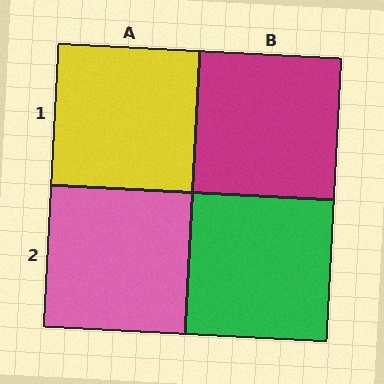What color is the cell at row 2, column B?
Green.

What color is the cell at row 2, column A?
Pink.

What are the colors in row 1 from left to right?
Yellow, magenta.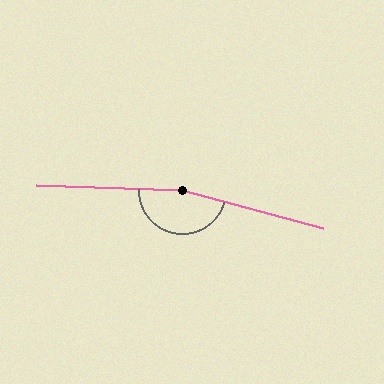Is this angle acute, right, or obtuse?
It is obtuse.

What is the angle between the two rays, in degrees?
Approximately 167 degrees.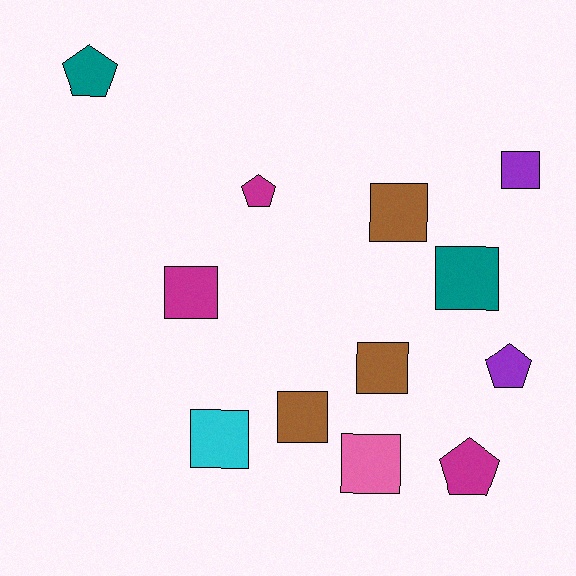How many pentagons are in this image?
There are 4 pentagons.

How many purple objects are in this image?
There are 2 purple objects.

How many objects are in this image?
There are 12 objects.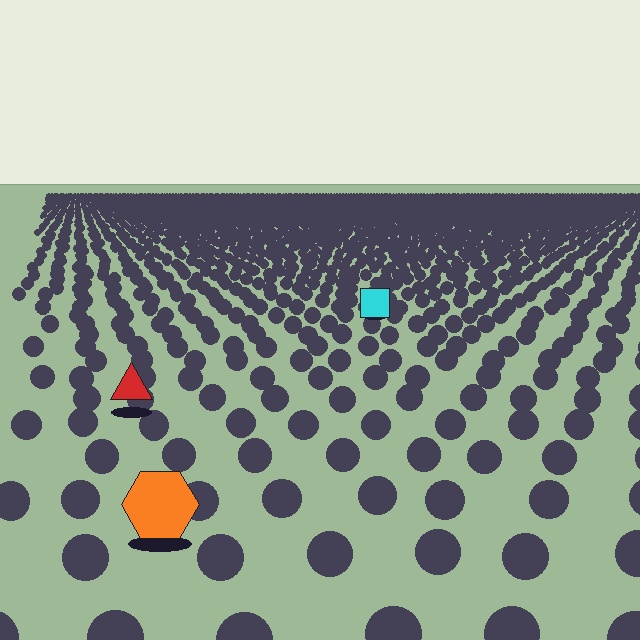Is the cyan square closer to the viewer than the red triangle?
No. The red triangle is closer — you can tell from the texture gradient: the ground texture is coarser near it.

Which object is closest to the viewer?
The orange hexagon is closest. The texture marks near it are larger and more spread out.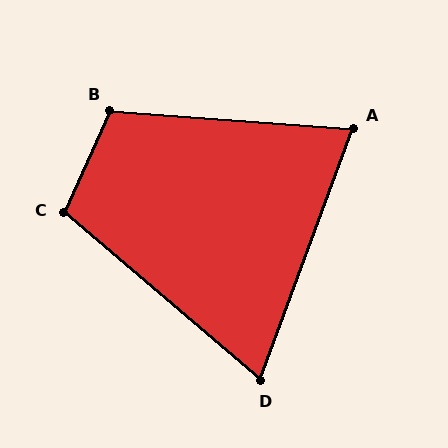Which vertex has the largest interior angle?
B, at approximately 110 degrees.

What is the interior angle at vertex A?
Approximately 74 degrees (acute).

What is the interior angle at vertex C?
Approximately 106 degrees (obtuse).